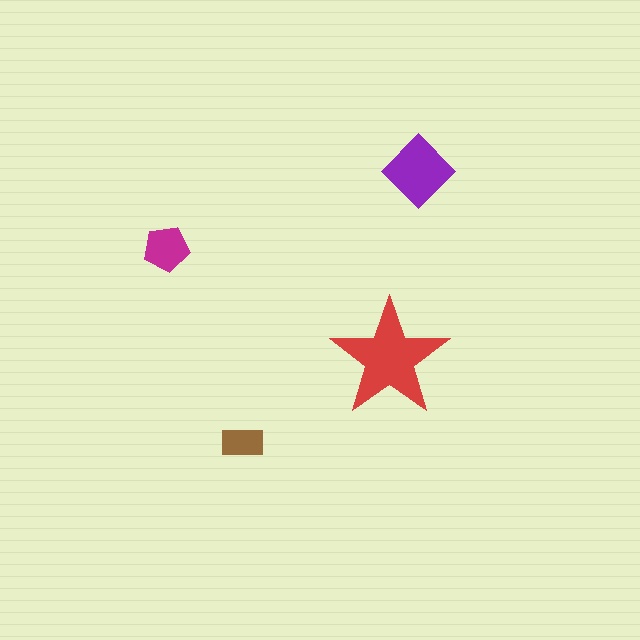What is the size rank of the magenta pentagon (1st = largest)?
3rd.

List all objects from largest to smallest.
The red star, the purple diamond, the magenta pentagon, the brown rectangle.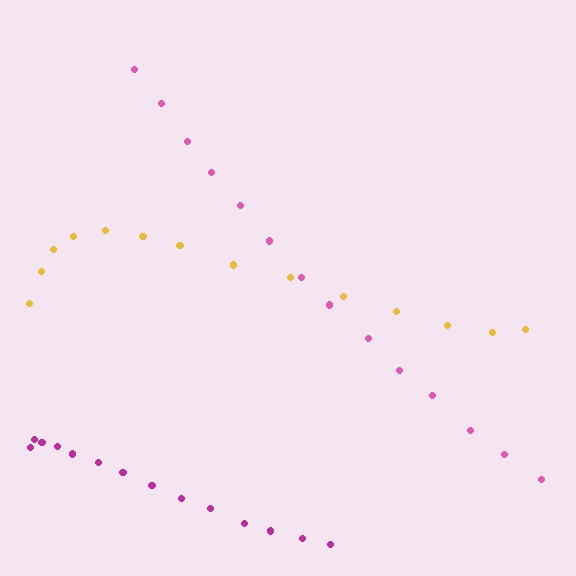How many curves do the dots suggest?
There are 3 distinct paths.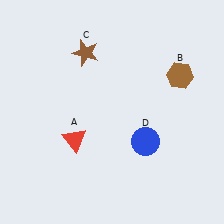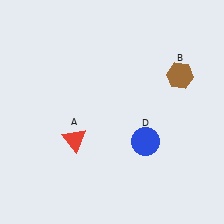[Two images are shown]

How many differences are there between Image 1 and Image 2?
There is 1 difference between the two images.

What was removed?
The brown star (C) was removed in Image 2.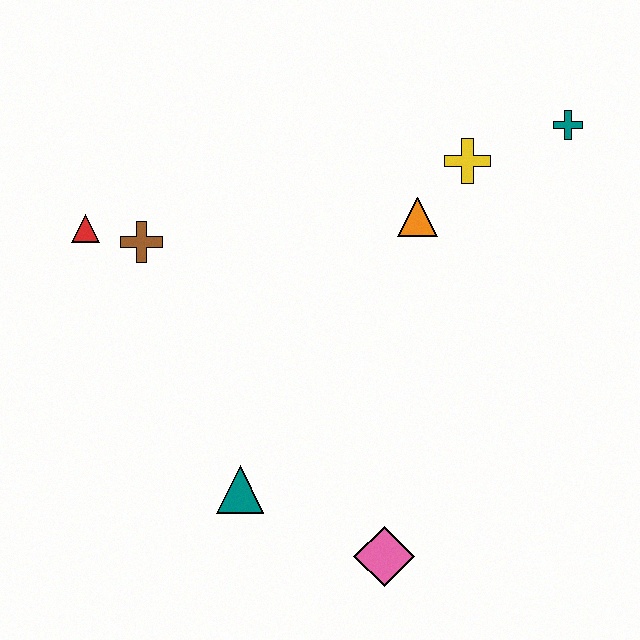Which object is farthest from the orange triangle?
The pink diamond is farthest from the orange triangle.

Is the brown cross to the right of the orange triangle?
No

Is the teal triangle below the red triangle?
Yes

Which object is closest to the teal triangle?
The pink diamond is closest to the teal triangle.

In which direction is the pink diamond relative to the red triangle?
The pink diamond is below the red triangle.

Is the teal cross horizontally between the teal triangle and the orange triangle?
No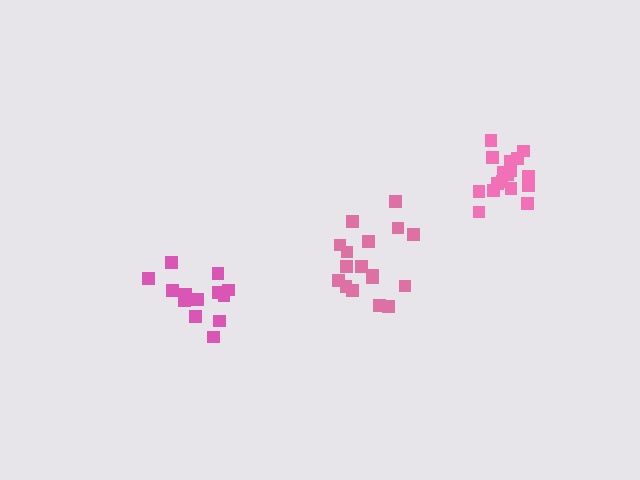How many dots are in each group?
Group 1: 17 dots, Group 2: 13 dots, Group 3: 17 dots (47 total).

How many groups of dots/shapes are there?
There are 3 groups.